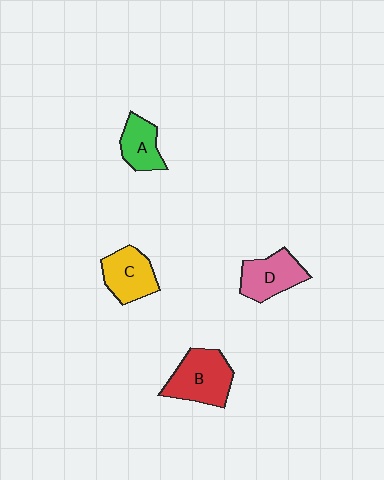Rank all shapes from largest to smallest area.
From largest to smallest: B (red), D (pink), C (yellow), A (green).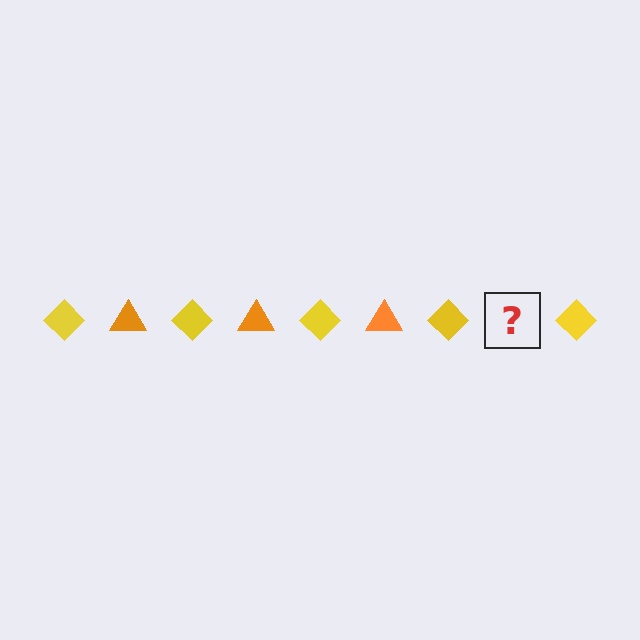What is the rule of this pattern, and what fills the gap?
The rule is that the pattern alternates between yellow diamond and orange triangle. The gap should be filled with an orange triangle.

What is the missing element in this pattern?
The missing element is an orange triangle.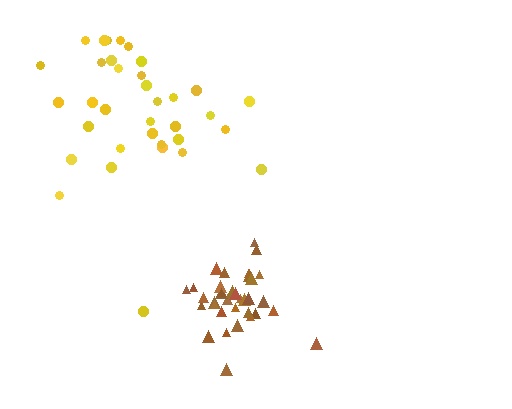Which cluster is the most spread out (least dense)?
Yellow.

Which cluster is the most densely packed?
Brown.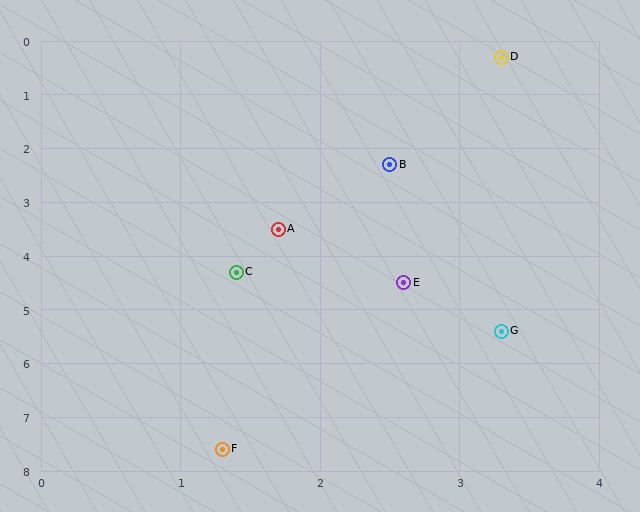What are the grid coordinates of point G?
Point G is at approximately (3.3, 5.4).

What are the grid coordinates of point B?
Point B is at approximately (2.5, 2.3).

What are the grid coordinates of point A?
Point A is at approximately (1.7, 3.5).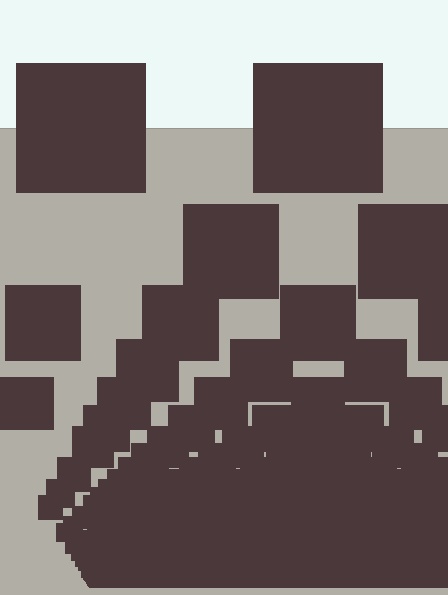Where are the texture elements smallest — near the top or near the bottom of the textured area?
Near the bottom.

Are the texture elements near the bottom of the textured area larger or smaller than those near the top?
Smaller. The gradient is inverted — elements near the bottom are smaller and denser.